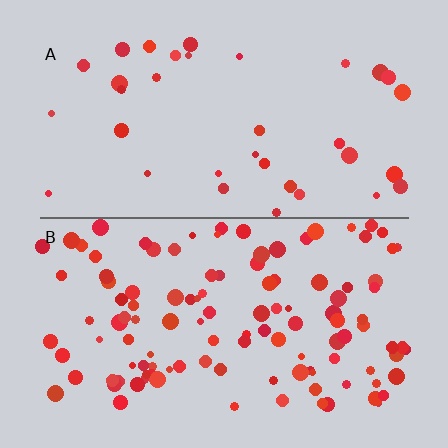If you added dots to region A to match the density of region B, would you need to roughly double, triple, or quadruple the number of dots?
Approximately triple.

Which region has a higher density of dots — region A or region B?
B (the bottom).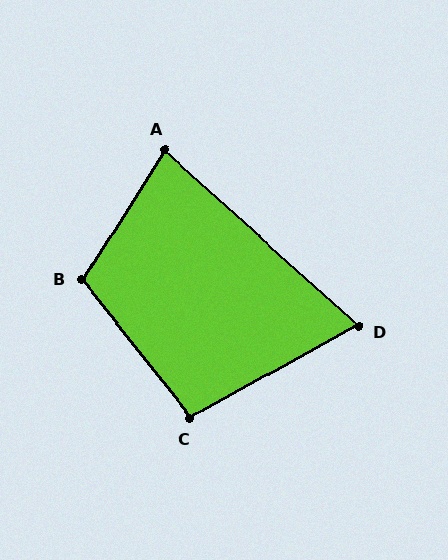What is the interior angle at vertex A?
Approximately 81 degrees (acute).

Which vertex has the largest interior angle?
B, at approximately 109 degrees.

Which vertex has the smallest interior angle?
D, at approximately 71 degrees.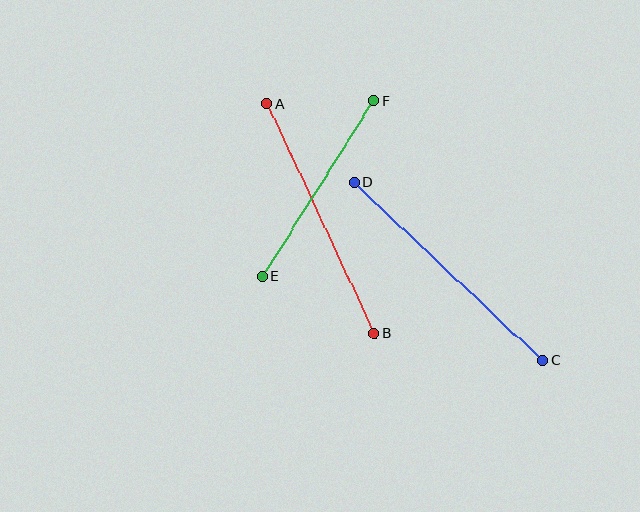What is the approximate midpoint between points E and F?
The midpoint is at approximately (318, 188) pixels.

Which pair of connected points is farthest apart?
Points C and D are farthest apart.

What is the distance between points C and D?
The distance is approximately 259 pixels.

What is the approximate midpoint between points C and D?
The midpoint is at approximately (448, 271) pixels.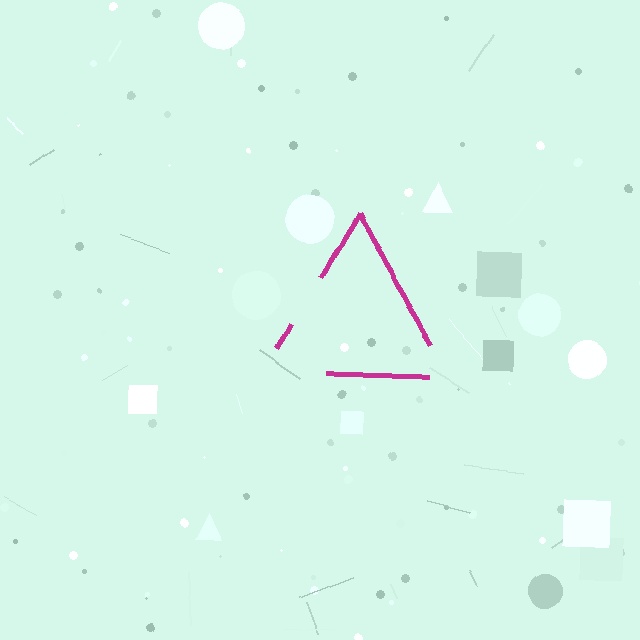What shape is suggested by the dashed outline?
The dashed outline suggests a triangle.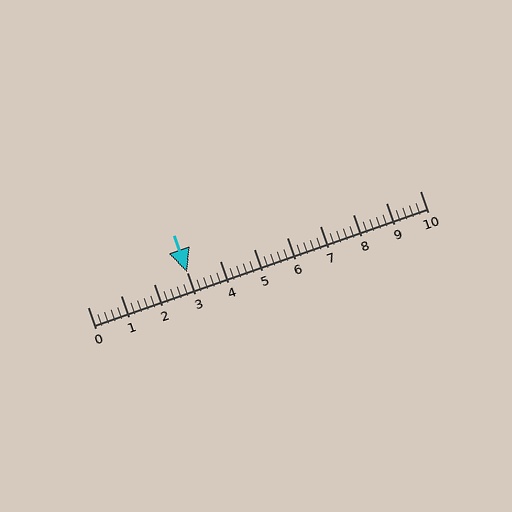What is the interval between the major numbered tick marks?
The major tick marks are spaced 1 units apart.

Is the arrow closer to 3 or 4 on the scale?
The arrow is closer to 3.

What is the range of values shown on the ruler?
The ruler shows values from 0 to 10.